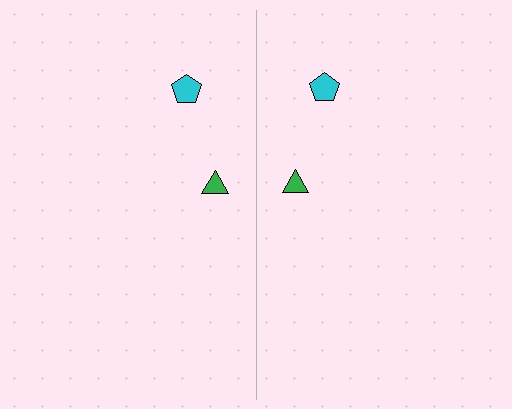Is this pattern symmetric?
Yes, this pattern has bilateral (reflection) symmetry.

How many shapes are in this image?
There are 4 shapes in this image.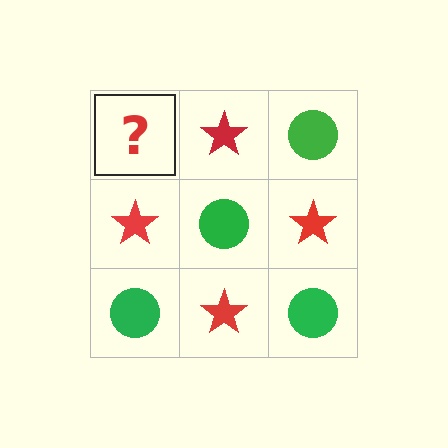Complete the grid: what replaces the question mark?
The question mark should be replaced with a green circle.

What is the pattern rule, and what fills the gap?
The rule is that it alternates green circle and red star in a checkerboard pattern. The gap should be filled with a green circle.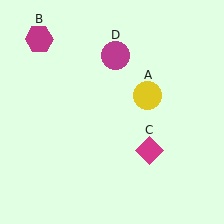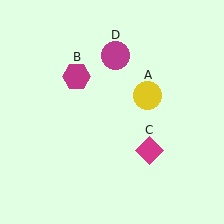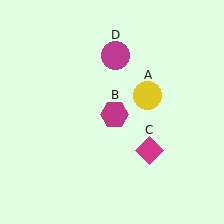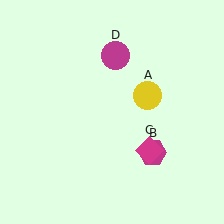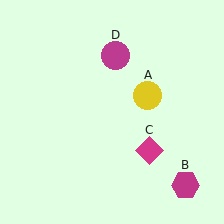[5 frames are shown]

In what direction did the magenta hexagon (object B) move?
The magenta hexagon (object B) moved down and to the right.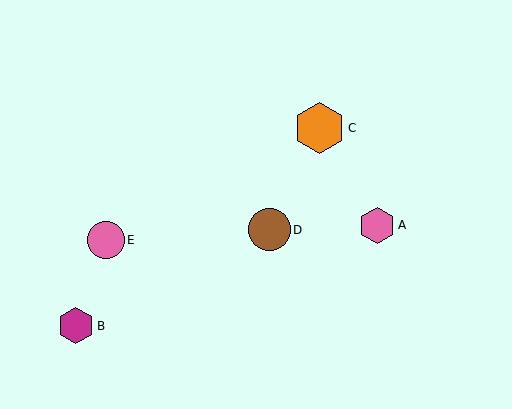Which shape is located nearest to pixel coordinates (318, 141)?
The orange hexagon (labeled C) at (320, 128) is nearest to that location.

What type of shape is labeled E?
Shape E is a pink circle.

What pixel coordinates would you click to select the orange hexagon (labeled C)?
Click at (320, 128) to select the orange hexagon C.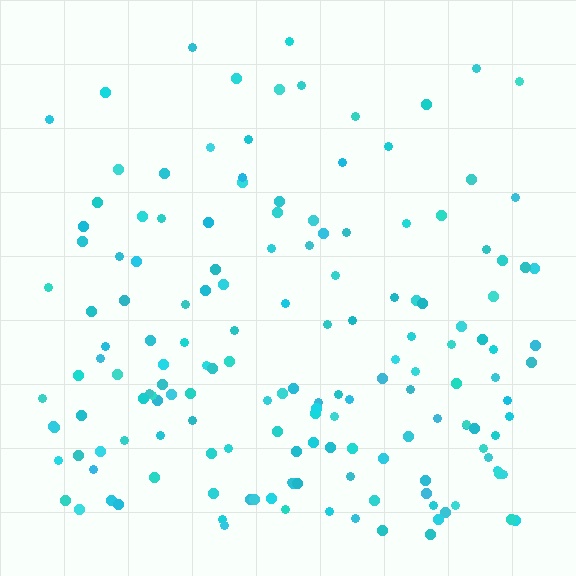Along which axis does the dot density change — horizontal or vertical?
Vertical.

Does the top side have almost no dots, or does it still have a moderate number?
Still a moderate number, just noticeably fewer than the bottom.